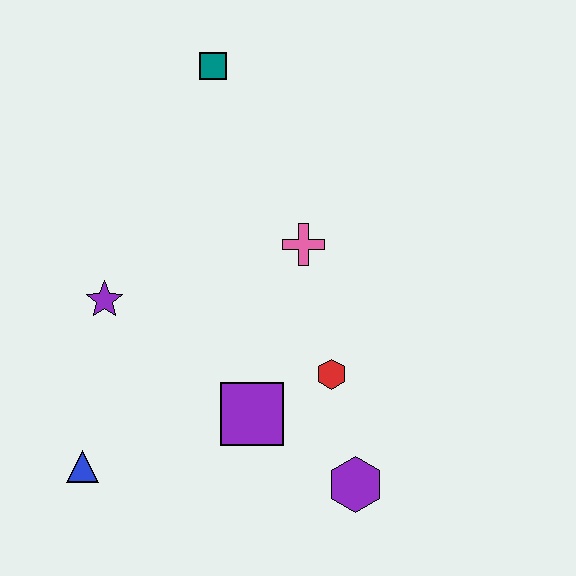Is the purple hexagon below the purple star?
Yes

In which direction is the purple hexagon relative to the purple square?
The purple hexagon is to the right of the purple square.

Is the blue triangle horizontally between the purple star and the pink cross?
No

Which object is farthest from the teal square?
The purple hexagon is farthest from the teal square.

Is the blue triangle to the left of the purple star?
Yes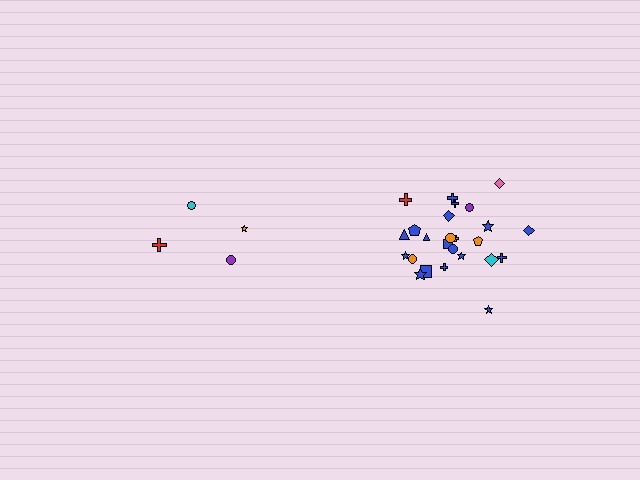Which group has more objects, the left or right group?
The right group.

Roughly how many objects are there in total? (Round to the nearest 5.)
Roughly 30 objects in total.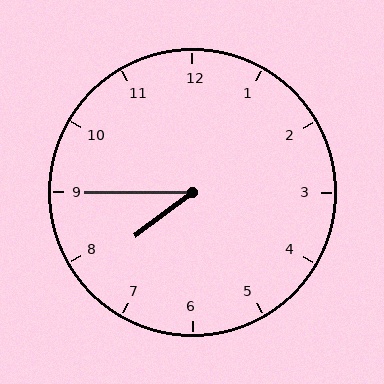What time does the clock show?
7:45.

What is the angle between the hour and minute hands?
Approximately 38 degrees.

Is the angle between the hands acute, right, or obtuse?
It is acute.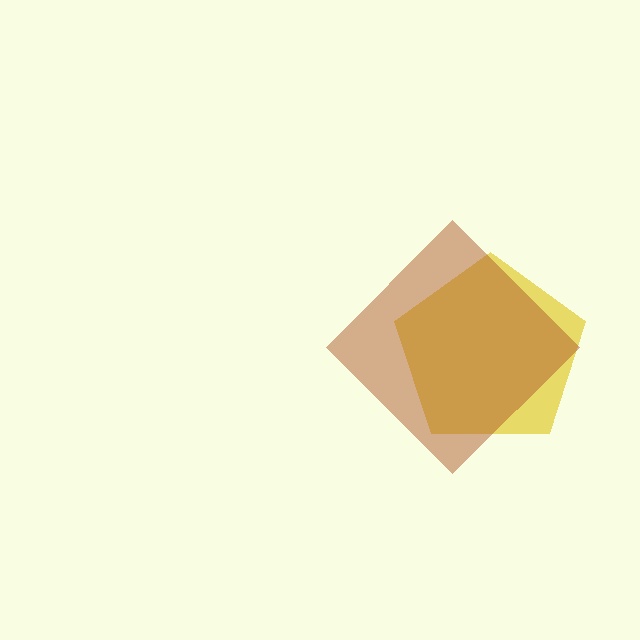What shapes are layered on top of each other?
The layered shapes are: a yellow pentagon, a brown diamond.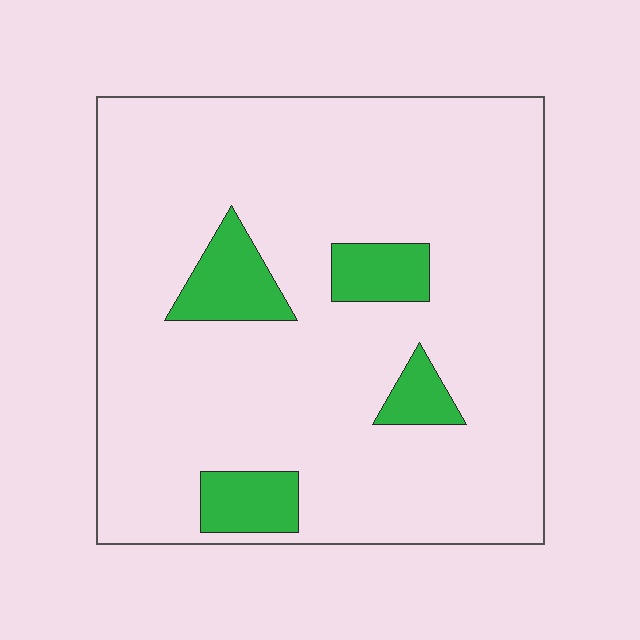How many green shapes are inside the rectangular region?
4.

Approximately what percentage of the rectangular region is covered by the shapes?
Approximately 10%.